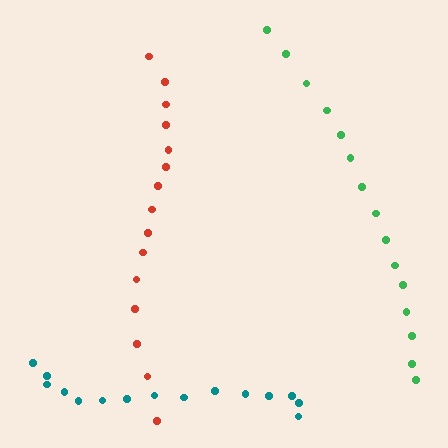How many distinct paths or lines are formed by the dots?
There are 3 distinct paths.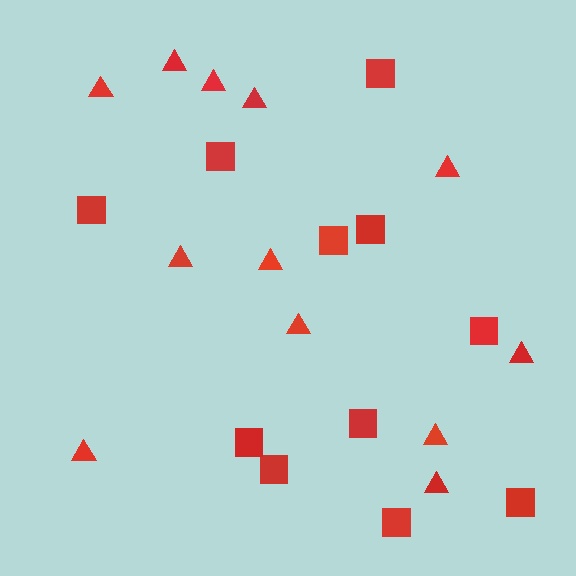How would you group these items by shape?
There are 2 groups: one group of squares (11) and one group of triangles (12).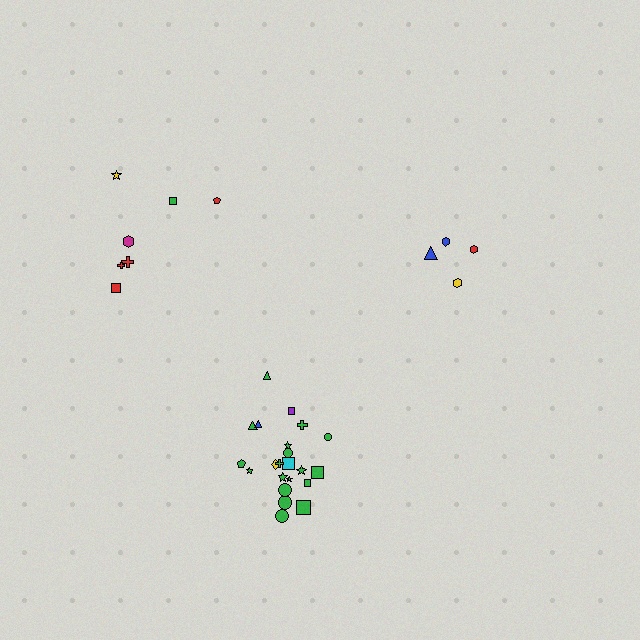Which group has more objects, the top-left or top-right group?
The top-left group.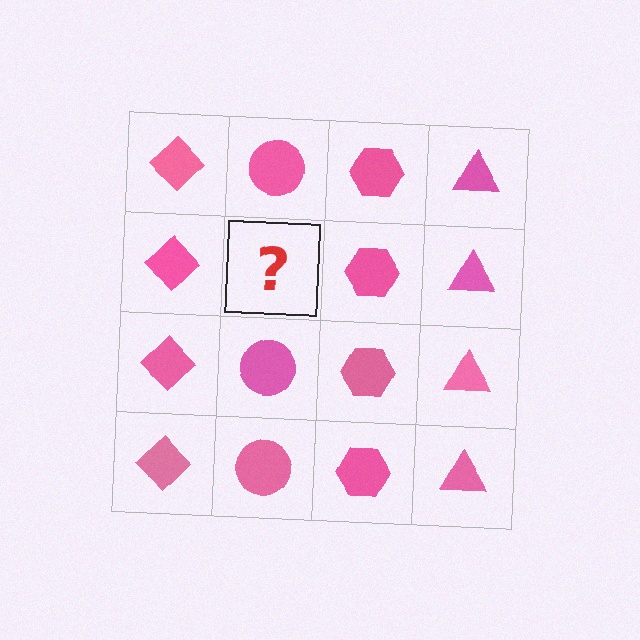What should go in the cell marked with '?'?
The missing cell should contain a pink circle.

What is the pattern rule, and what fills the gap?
The rule is that each column has a consistent shape. The gap should be filled with a pink circle.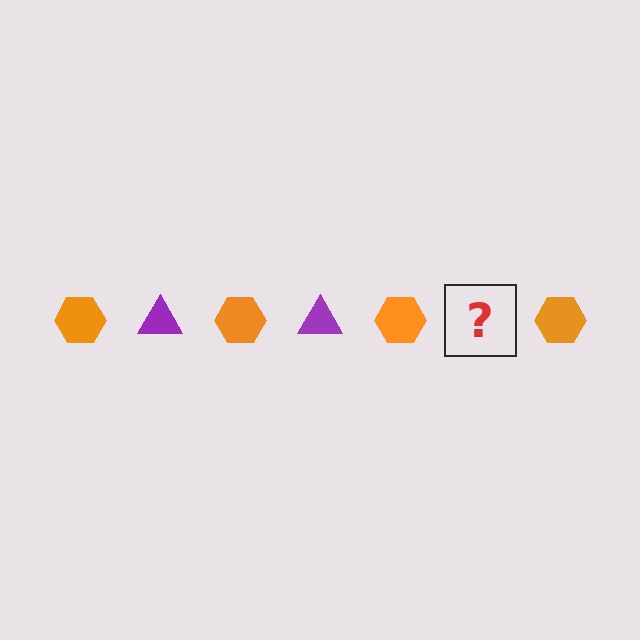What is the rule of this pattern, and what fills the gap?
The rule is that the pattern alternates between orange hexagon and purple triangle. The gap should be filled with a purple triangle.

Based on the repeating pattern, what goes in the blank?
The blank should be a purple triangle.